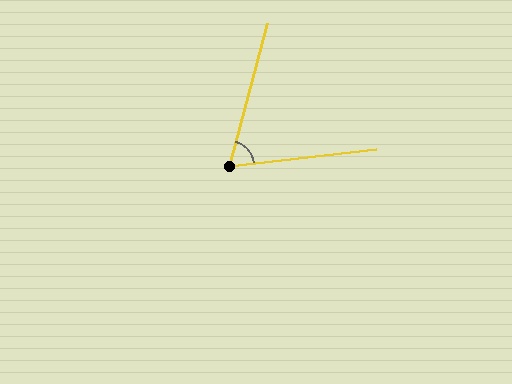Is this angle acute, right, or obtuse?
It is acute.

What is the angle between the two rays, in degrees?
Approximately 69 degrees.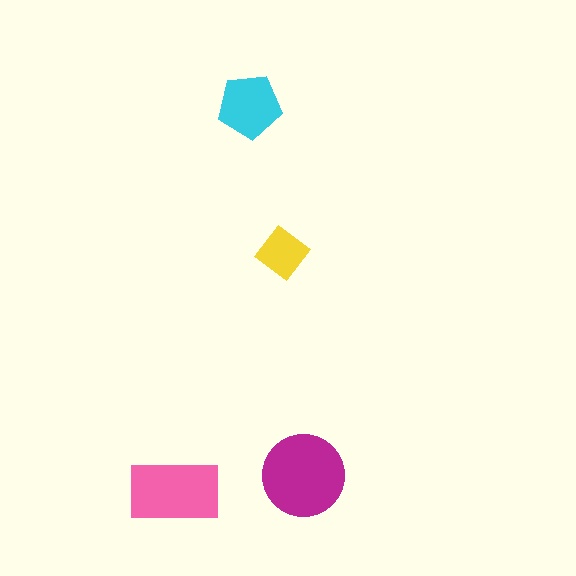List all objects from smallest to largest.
The yellow diamond, the cyan pentagon, the pink rectangle, the magenta circle.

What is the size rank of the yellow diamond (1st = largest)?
4th.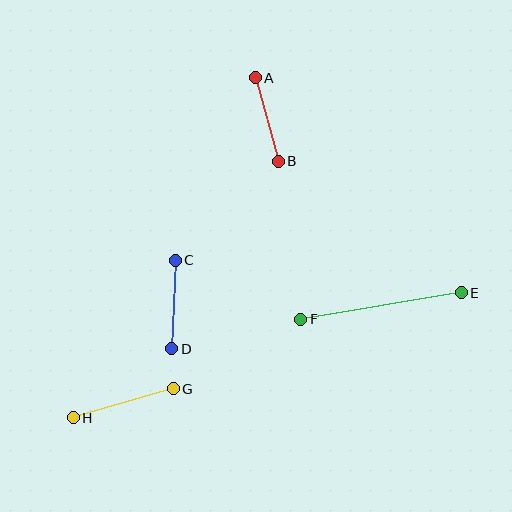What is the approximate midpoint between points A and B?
The midpoint is at approximately (267, 119) pixels.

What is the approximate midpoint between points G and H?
The midpoint is at approximately (123, 403) pixels.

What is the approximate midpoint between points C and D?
The midpoint is at approximately (174, 304) pixels.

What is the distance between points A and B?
The distance is approximately 86 pixels.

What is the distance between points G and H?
The distance is approximately 104 pixels.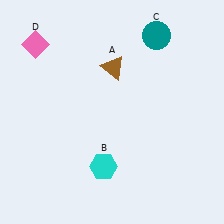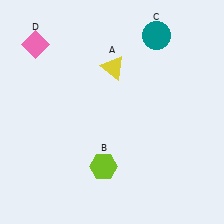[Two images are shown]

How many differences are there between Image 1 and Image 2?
There are 2 differences between the two images.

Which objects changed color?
A changed from brown to yellow. B changed from cyan to lime.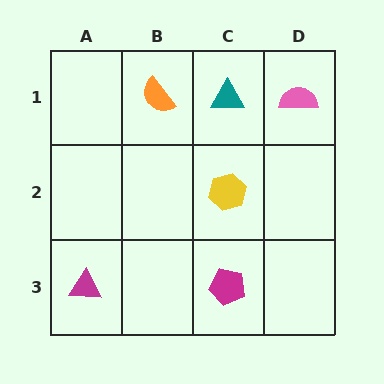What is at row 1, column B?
An orange semicircle.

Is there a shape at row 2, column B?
No, that cell is empty.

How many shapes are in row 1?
3 shapes.